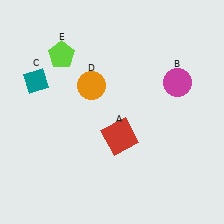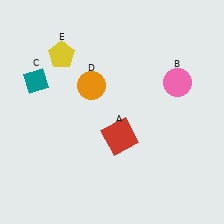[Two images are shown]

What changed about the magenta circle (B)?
In Image 1, B is magenta. In Image 2, it changed to pink.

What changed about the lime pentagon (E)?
In Image 1, E is lime. In Image 2, it changed to yellow.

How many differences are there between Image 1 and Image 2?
There are 2 differences between the two images.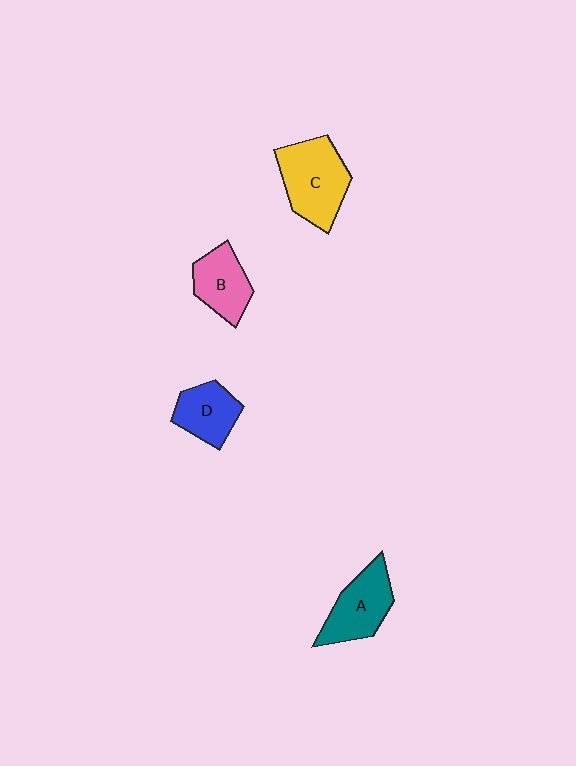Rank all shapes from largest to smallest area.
From largest to smallest: C (yellow), A (teal), B (pink), D (blue).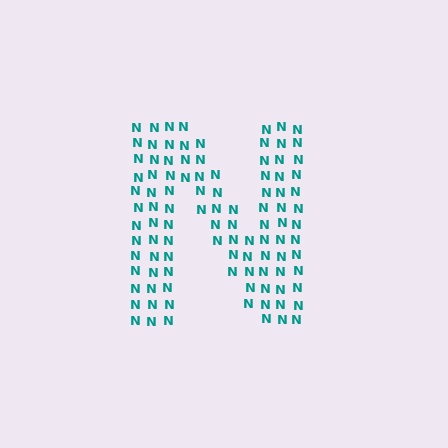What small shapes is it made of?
It is made of small letter N's.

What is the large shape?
The large shape is the letter N.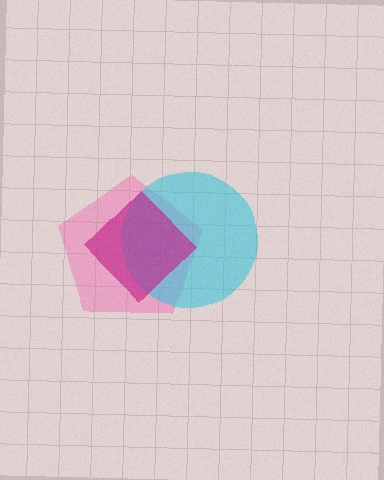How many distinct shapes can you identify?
There are 3 distinct shapes: a pink pentagon, a cyan circle, a magenta diamond.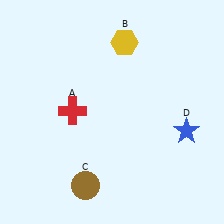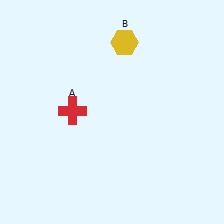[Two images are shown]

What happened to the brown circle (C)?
The brown circle (C) was removed in Image 2. It was in the bottom-left area of Image 1.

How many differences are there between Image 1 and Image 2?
There are 2 differences between the two images.